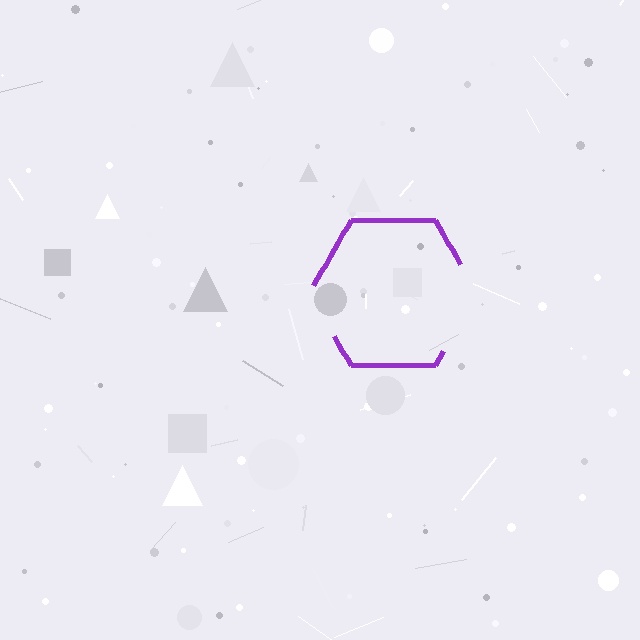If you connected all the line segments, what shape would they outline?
They would outline a hexagon.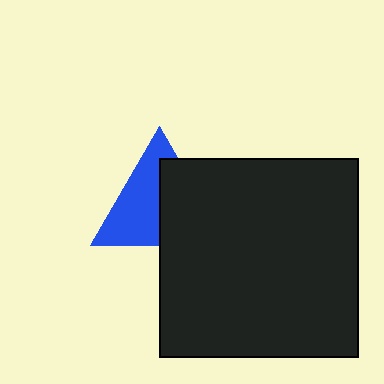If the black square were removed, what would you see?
You would see the complete blue triangle.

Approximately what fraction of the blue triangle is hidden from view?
Roughly 46% of the blue triangle is hidden behind the black square.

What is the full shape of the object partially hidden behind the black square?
The partially hidden object is a blue triangle.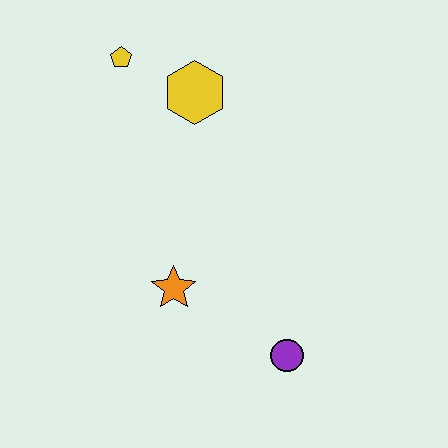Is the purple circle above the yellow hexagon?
No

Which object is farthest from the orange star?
The yellow pentagon is farthest from the orange star.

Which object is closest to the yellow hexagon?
The yellow pentagon is closest to the yellow hexagon.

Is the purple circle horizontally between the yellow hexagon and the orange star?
No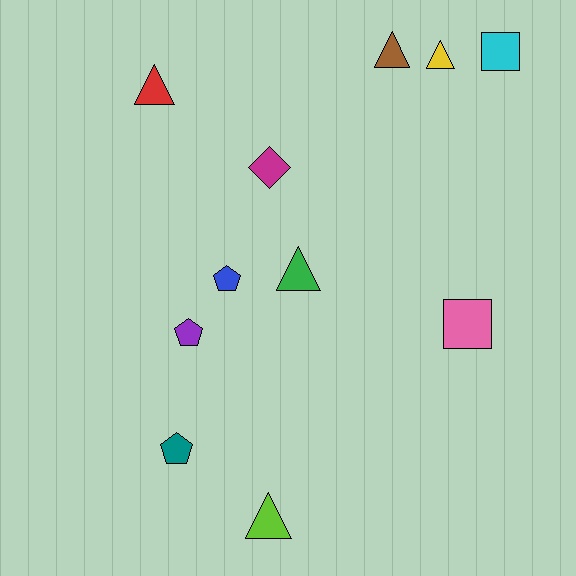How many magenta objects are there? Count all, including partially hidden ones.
There is 1 magenta object.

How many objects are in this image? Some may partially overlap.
There are 11 objects.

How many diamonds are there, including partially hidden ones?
There is 1 diamond.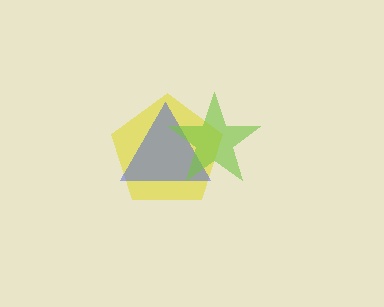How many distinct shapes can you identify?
There are 3 distinct shapes: a yellow pentagon, a blue triangle, a lime star.